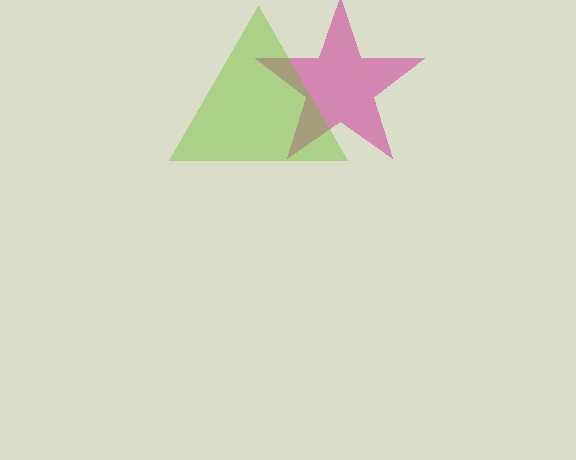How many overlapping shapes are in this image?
There are 2 overlapping shapes in the image.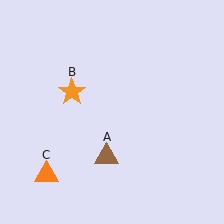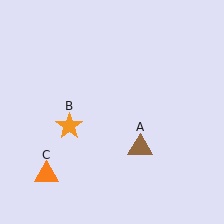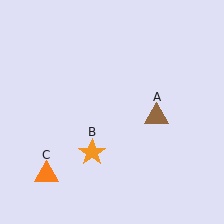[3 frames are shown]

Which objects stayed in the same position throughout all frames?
Orange triangle (object C) remained stationary.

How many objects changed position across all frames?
2 objects changed position: brown triangle (object A), orange star (object B).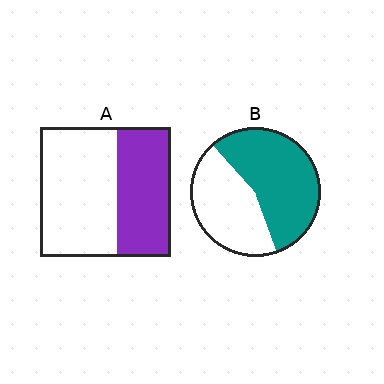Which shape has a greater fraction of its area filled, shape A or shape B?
Shape B.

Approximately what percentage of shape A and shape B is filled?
A is approximately 40% and B is approximately 55%.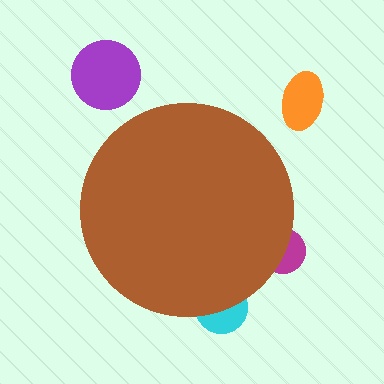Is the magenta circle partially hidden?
Yes, the magenta circle is partially hidden behind the brown circle.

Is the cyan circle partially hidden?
Yes, the cyan circle is partially hidden behind the brown circle.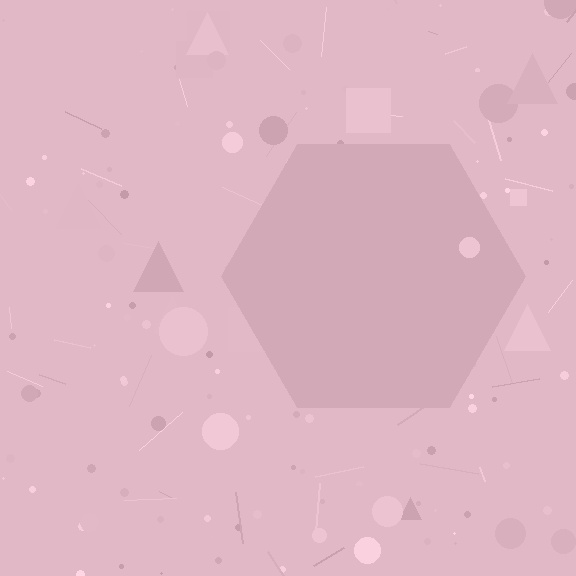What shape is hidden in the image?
A hexagon is hidden in the image.